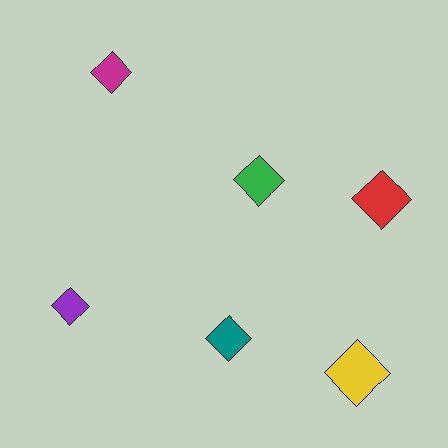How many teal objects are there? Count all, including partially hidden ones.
There is 1 teal object.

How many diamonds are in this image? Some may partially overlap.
There are 6 diamonds.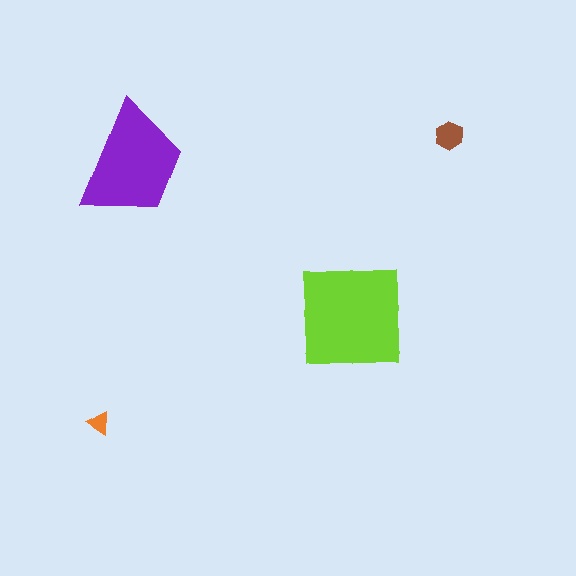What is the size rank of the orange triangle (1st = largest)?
4th.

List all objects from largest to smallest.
The lime square, the purple trapezoid, the brown hexagon, the orange triangle.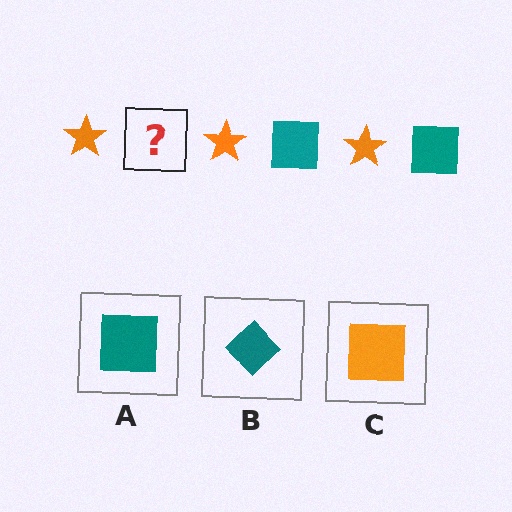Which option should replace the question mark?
Option A.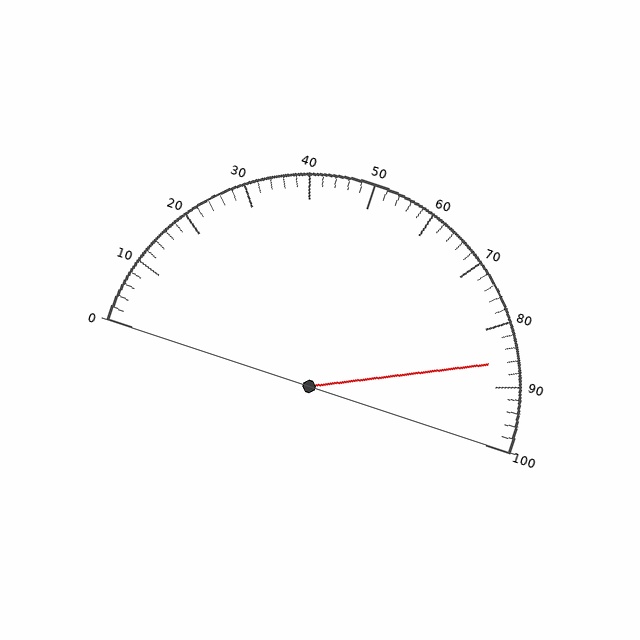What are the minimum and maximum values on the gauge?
The gauge ranges from 0 to 100.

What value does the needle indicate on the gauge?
The needle indicates approximately 86.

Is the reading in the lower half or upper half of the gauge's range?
The reading is in the upper half of the range (0 to 100).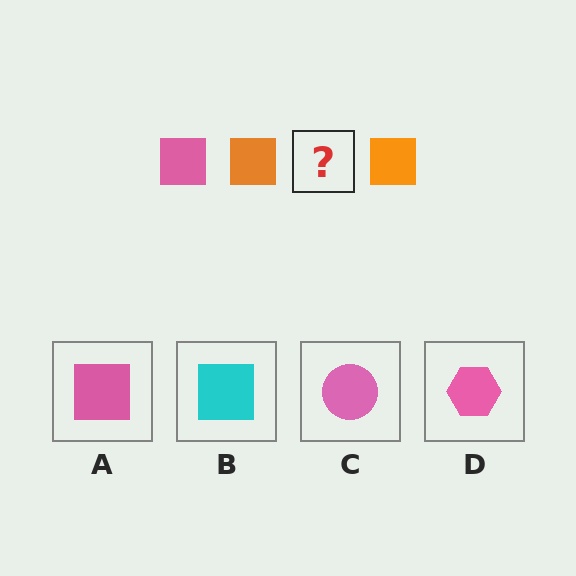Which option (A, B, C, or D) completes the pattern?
A.